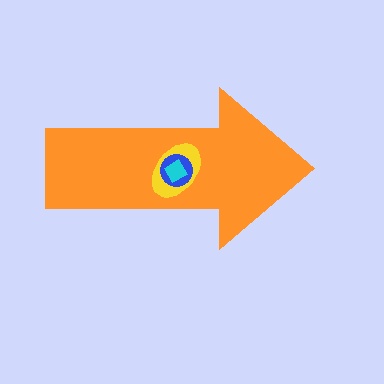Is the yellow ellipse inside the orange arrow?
Yes.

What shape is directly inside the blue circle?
The cyan diamond.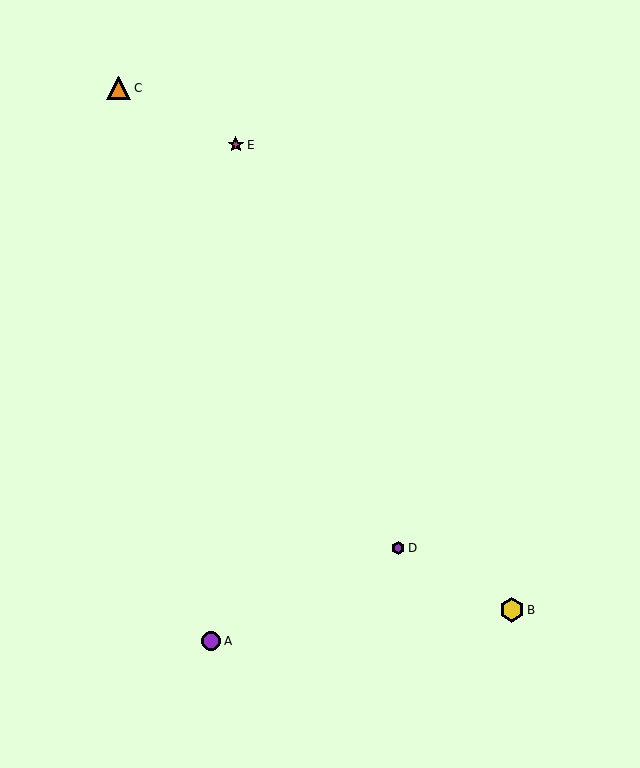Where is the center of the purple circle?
The center of the purple circle is at (211, 641).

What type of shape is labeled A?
Shape A is a purple circle.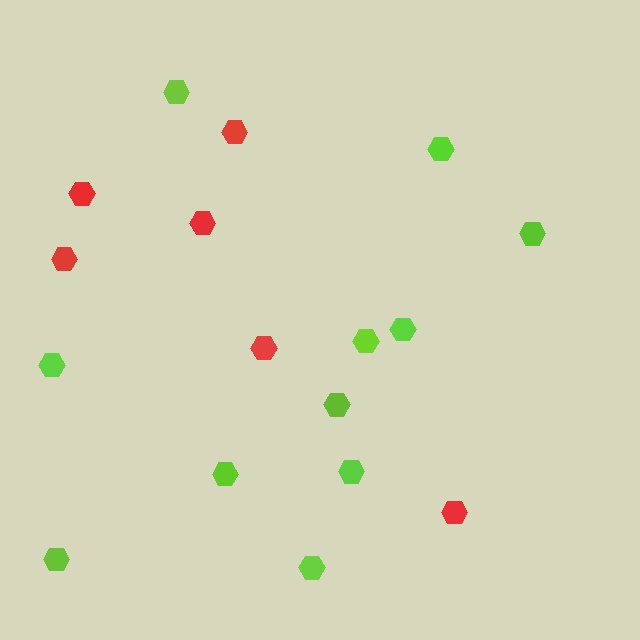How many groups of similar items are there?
There are 2 groups: one group of lime hexagons (11) and one group of red hexagons (6).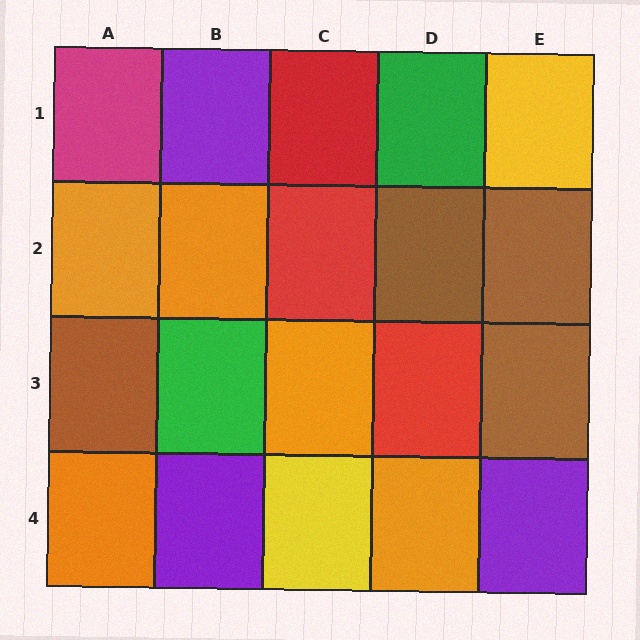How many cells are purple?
3 cells are purple.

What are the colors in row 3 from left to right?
Brown, green, orange, red, brown.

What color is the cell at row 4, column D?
Orange.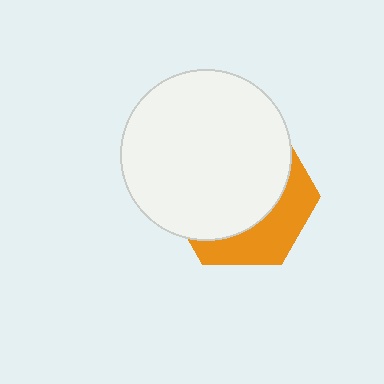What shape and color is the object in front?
The object in front is a white circle.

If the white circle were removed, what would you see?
You would see the complete orange hexagon.